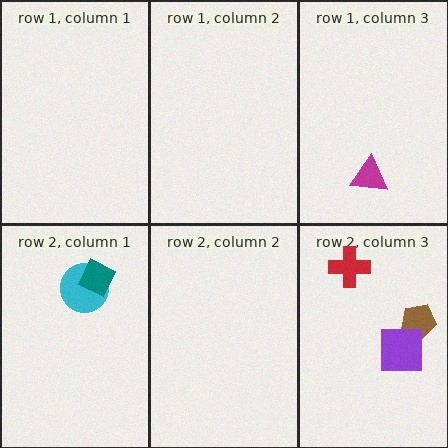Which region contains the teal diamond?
The row 2, column 1 region.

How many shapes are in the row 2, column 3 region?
3.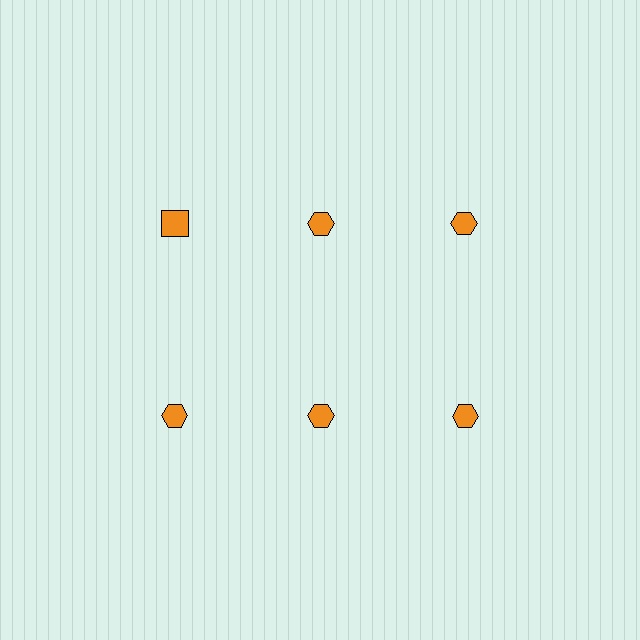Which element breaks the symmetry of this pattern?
The orange square in the top row, leftmost column breaks the symmetry. All other shapes are orange hexagons.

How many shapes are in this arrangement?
There are 6 shapes arranged in a grid pattern.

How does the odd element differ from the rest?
It has a different shape: square instead of hexagon.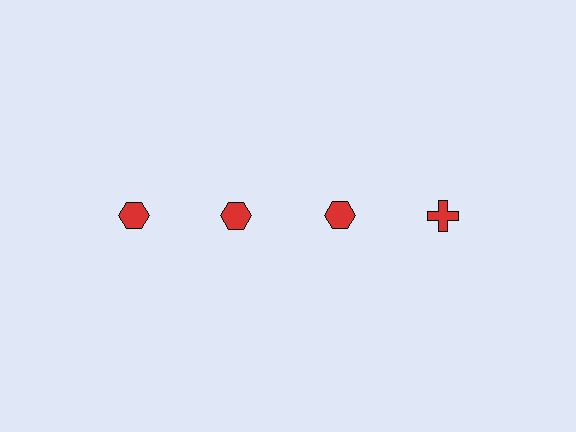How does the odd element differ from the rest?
It has a different shape: cross instead of hexagon.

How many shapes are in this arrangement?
There are 4 shapes arranged in a grid pattern.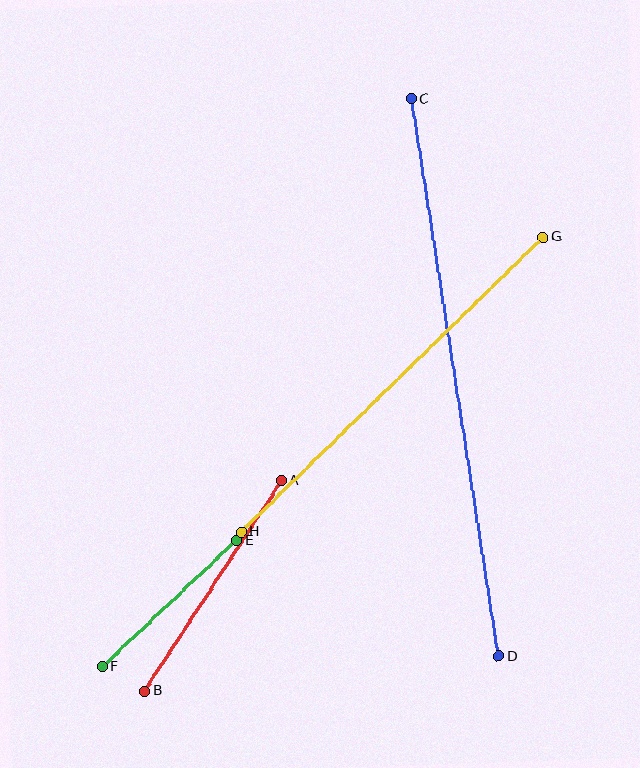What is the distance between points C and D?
The distance is approximately 564 pixels.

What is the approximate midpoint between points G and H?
The midpoint is at approximately (392, 384) pixels.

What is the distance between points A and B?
The distance is approximately 251 pixels.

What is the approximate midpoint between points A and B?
The midpoint is at approximately (213, 586) pixels.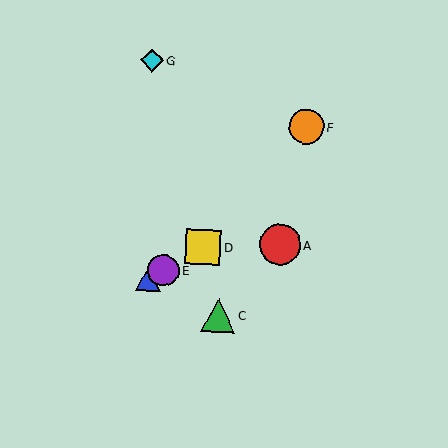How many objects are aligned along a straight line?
3 objects (B, D, E) are aligned along a straight line.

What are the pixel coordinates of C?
Object C is at (218, 315).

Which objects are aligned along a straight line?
Objects B, D, E are aligned along a straight line.